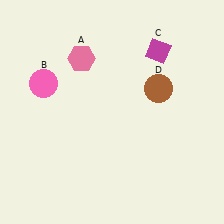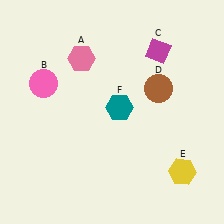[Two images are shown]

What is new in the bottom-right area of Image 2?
A yellow hexagon (E) was added in the bottom-right area of Image 2.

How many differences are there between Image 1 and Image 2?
There are 2 differences between the two images.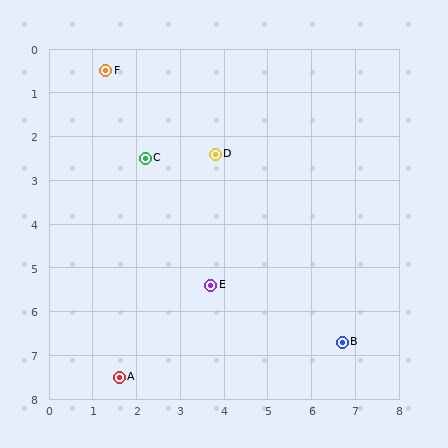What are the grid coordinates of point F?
Point F is at approximately (1.3, 0.5).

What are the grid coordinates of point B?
Point B is at approximately (6.7, 6.7).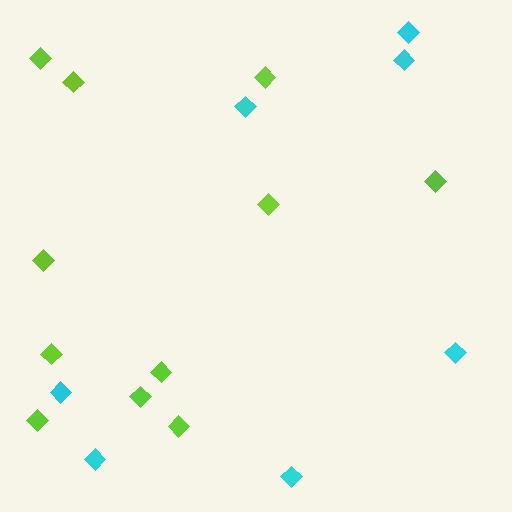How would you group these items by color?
There are 2 groups: one group of lime diamonds (11) and one group of cyan diamonds (7).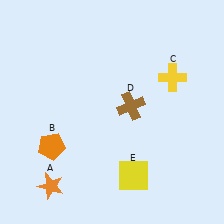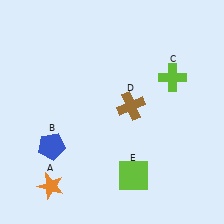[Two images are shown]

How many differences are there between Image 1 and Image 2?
There are 3 differences between the two images.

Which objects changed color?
B changed from orange to blue. C changed from yellow to lime. E changed from yellow to lime.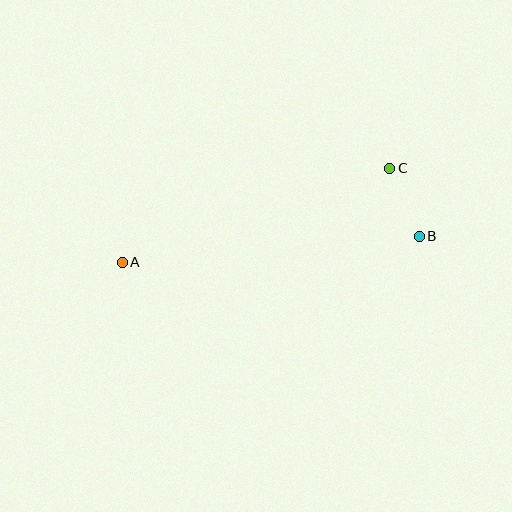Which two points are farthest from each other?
Points A and B are farthest from each other.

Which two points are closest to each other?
Points B and C are closest to each other.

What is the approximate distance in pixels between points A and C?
The distance between A and C is approximately 283 pixels.